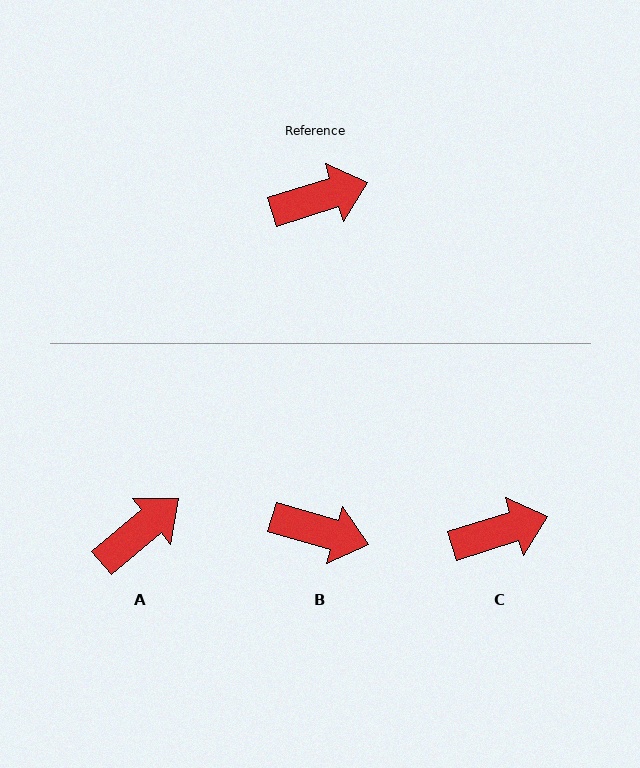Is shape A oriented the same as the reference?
No, it is off by about 23 degrees.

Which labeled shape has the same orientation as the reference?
C.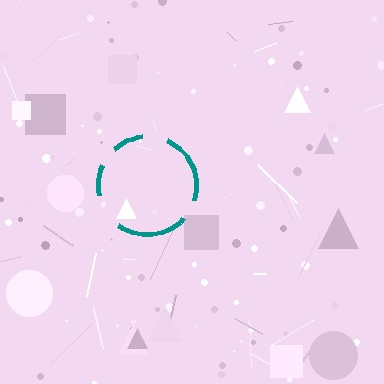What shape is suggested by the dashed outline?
The dashed outline suggests a circle.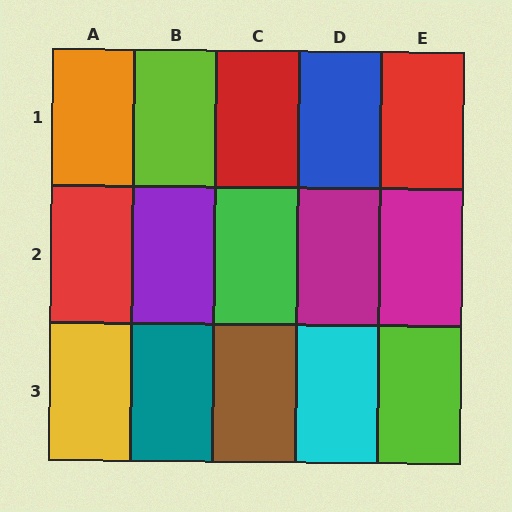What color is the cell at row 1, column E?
Red.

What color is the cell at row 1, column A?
Orange.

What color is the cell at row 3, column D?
Cyan.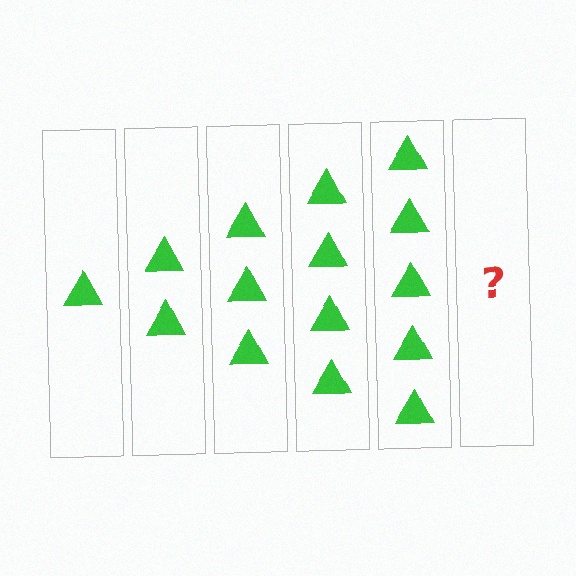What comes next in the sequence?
The next element should be 6 triangles.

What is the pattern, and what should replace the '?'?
The pattern is that each step adds one more triangle. The '?' should be 6 triangles.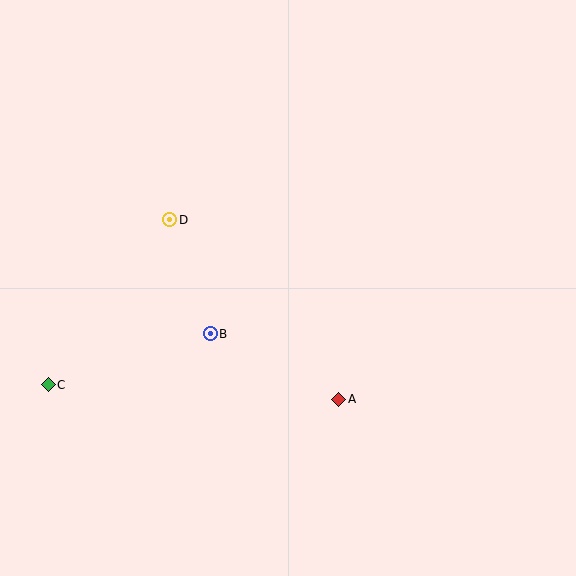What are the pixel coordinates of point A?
Point A is at (339, 399).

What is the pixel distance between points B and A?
The distance between B and A is 144 pixels.